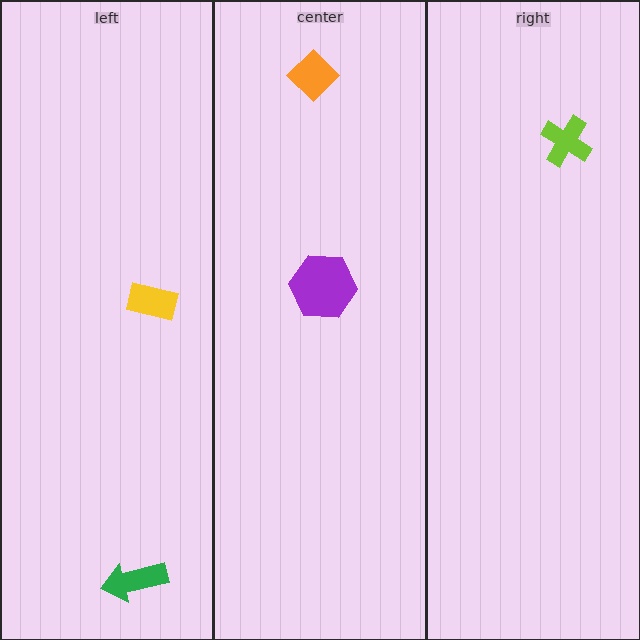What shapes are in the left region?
The green arrow, the yellow rectangle.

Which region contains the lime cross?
The right region.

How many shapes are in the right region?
1.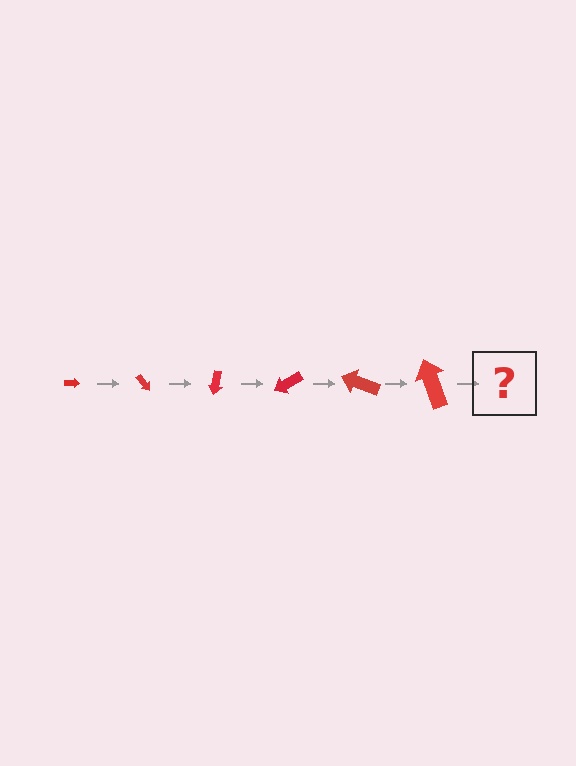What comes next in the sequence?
The next element should be an arrow, larger than the previous one and rotated 300 degrees from the start.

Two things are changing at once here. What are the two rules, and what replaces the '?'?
The two rules are that the arrow grows larger each step and it rotates 50 degrees each step. The '?' should be an arrow, larger than the previous one and rotated 300 degrees from the start.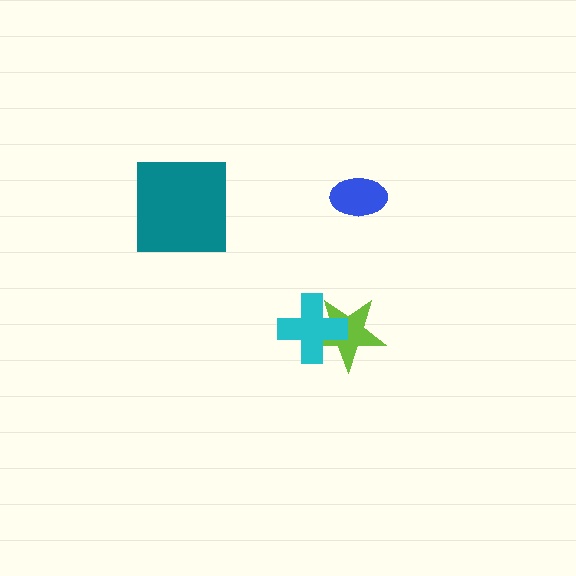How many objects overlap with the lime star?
1 object overlaps with the lime star.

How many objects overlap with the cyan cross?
1 object overlaps with the cyan cross.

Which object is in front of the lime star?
The cyan cross is in front of the lime star.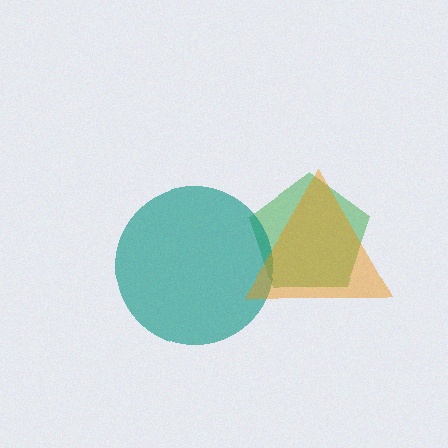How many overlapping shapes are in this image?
There are 3 overlapping shapes in the image.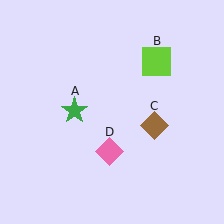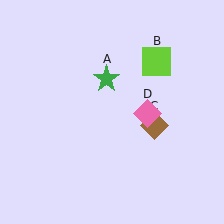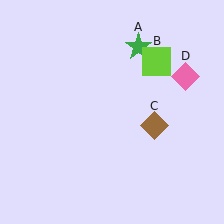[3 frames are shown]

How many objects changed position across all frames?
2 objects changed position: green star (object A), pink diamond (object D).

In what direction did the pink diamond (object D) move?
The pink diamond (object D) moved up and to the right.